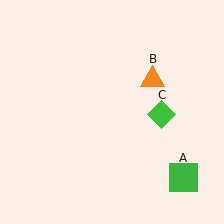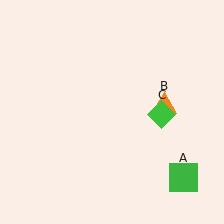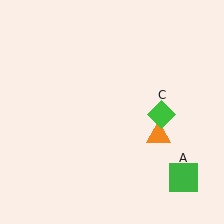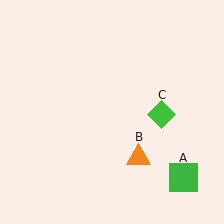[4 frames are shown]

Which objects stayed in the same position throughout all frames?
Green square (object A) and green diamond (object C) remained stationary.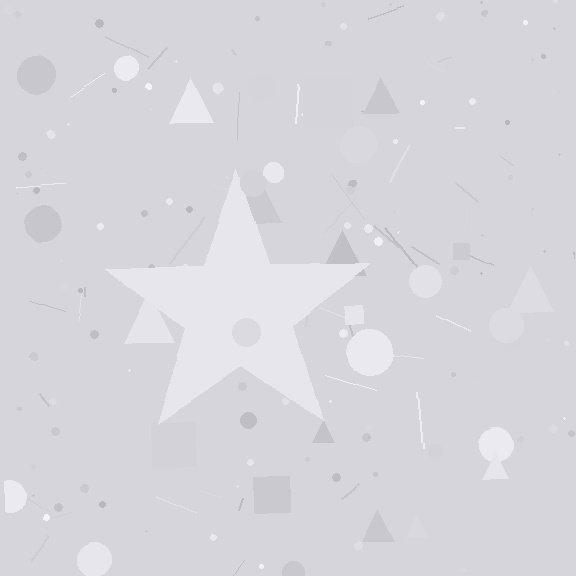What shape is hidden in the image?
A star is hidden in the image.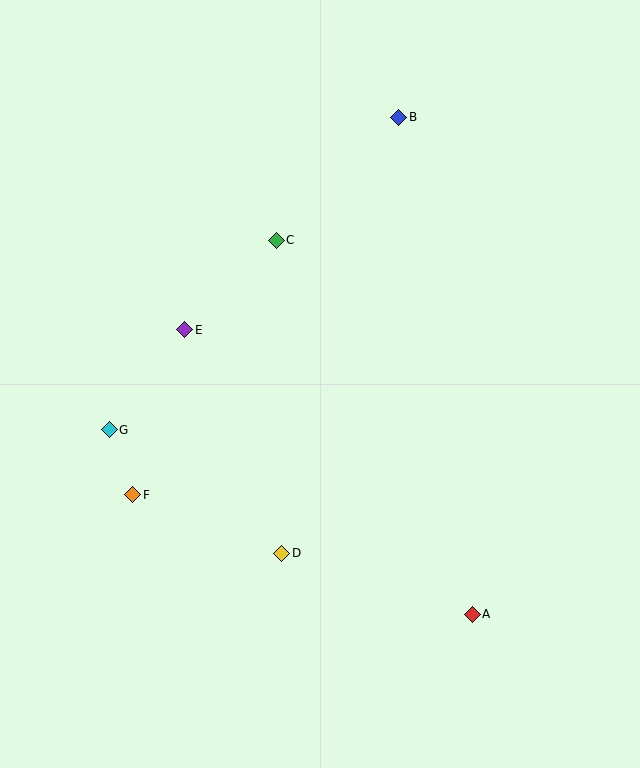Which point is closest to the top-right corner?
Point B is closest to the top-right corner.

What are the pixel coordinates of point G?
Point G is at (109, 430).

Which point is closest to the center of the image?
Point E at (185, 330) is closest to the center.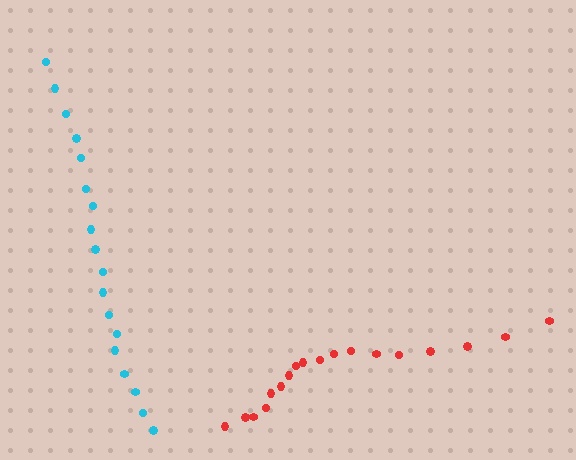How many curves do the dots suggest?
There are 2 distinct paths.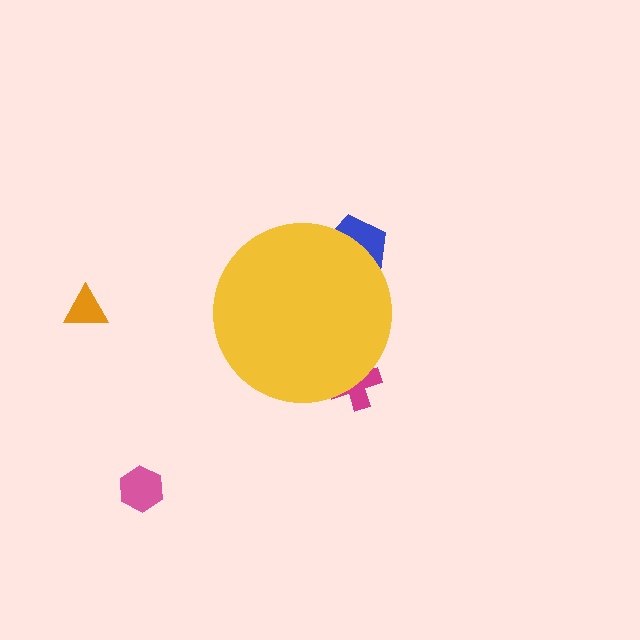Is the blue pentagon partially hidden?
Yes, the blue pentagon is partially hidden behind the yellow circle.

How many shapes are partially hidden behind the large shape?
2 shapes are partially hidden.